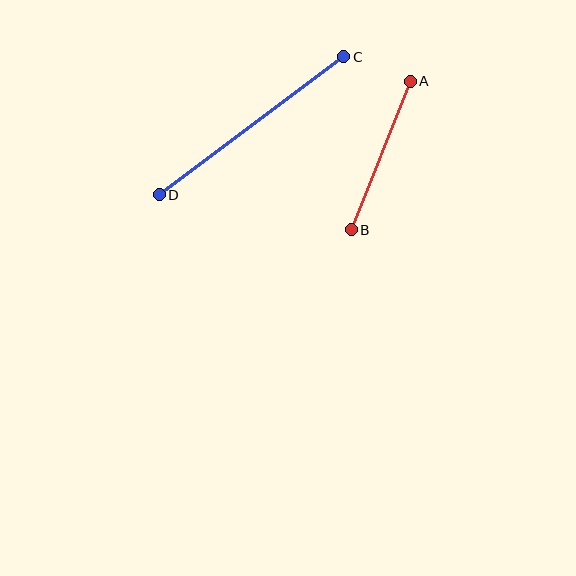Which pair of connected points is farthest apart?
Points C and D are farthest apart.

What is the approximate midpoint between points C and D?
The midpoint is at approximately (251, 126) pixels.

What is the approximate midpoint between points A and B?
The midpoint is at approximately (381, 156) pixels.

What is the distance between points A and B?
The distance is approximately 160 pixels.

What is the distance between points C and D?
The distance is approximately 231 pixels.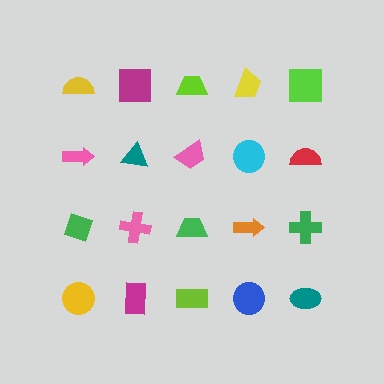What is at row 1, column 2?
A magenta square.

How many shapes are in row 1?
5 shapes.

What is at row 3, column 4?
An orange arrow.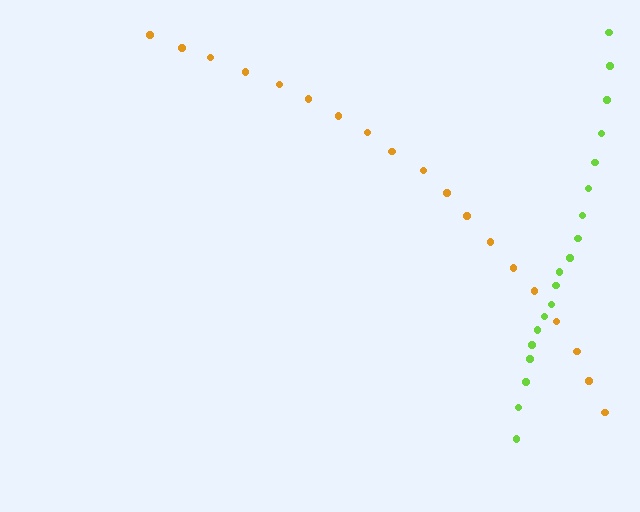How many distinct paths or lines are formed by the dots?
There are 2 distinct paths.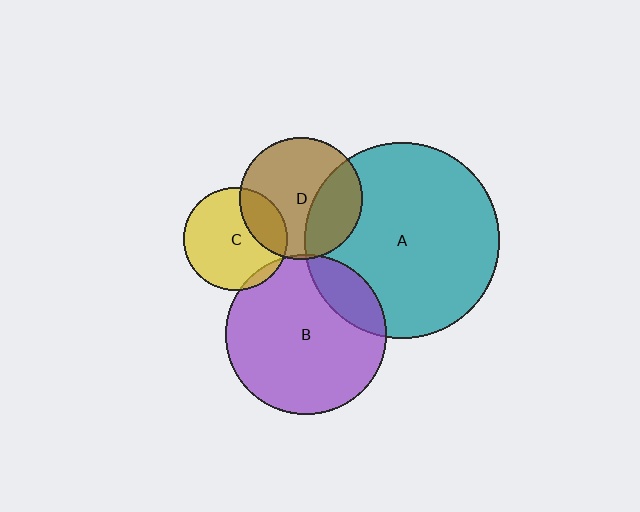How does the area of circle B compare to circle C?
Approximately 2.4 times.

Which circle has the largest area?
Circle A (teal).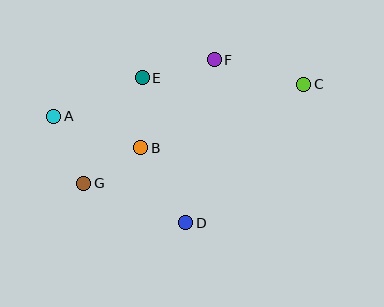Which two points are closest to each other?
Points B and G are closest to each other.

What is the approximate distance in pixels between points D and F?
The distance between D and F is approximately 165 pixels.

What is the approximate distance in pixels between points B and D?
The distance between B and D is approximately 88 pixels.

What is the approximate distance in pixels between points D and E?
The distance between D and E is approximately 151 pixels.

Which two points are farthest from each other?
Points A and C are farthest from each other.